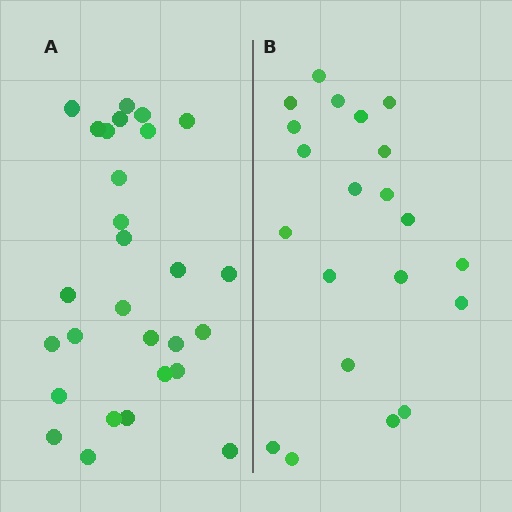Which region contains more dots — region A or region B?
Region A (the left region) has more dots.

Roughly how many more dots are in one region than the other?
Region A has roughly 8 or so more dots than region B.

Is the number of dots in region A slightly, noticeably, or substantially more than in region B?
Region A has noticeably more, but not dramatically so. The ratio is roughly 1.3 to 1.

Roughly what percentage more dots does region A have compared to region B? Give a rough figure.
About 35% more.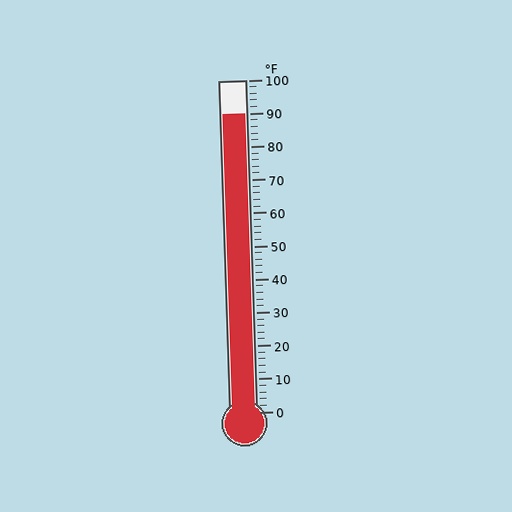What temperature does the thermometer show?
The thermometer shows approximately 90°F.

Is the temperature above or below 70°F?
The temperature is above 70°F.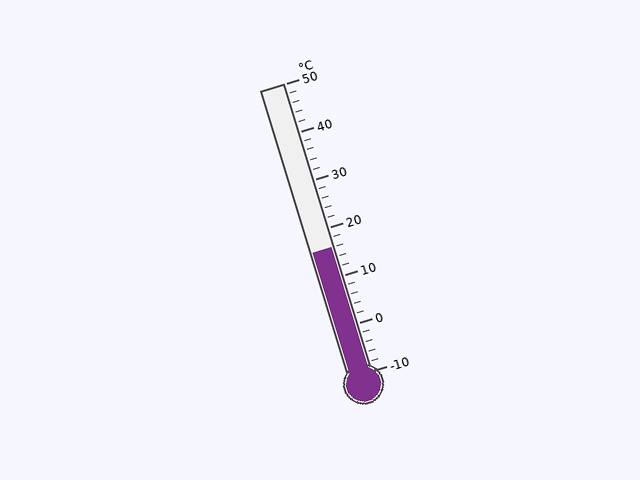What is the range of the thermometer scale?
The thermometer scale ranges from -10°C to 50°C.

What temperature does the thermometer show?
The thermometer shows approximately 16°C.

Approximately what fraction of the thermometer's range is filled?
The thermometer is filled to approximately 45% of its range.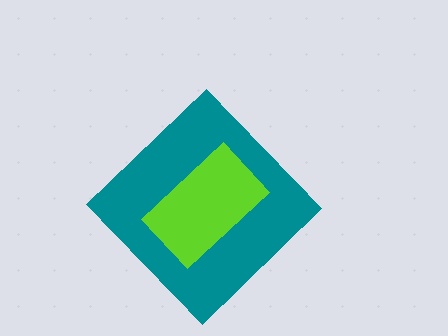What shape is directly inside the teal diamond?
The lime rectangle.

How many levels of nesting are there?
2.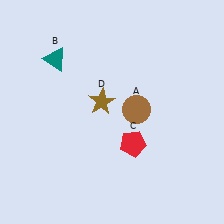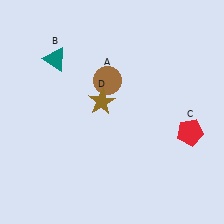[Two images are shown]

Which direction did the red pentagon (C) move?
The red pentagon (C) moved right.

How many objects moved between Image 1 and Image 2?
2 objects moved between the two images.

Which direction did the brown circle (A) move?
The brown circle (A) moved left.